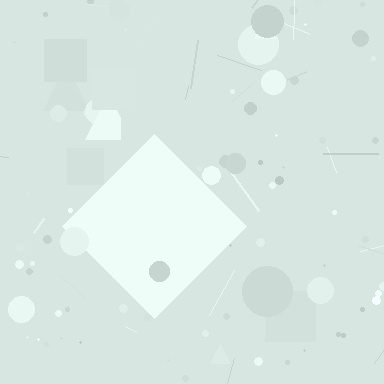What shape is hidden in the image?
A diamond is hidden in the image.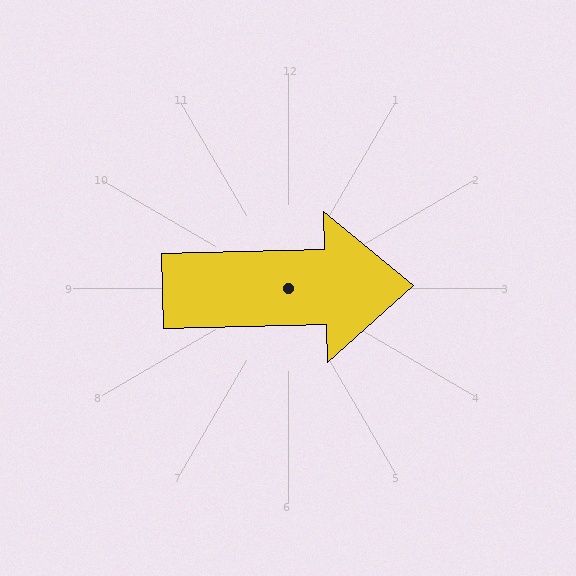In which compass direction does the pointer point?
East.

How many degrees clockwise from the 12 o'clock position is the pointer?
Approximately 89 degrees.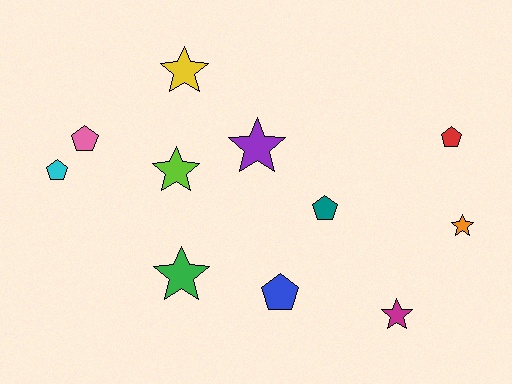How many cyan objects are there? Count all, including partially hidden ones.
There is 1 cyan object.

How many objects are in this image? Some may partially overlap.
There are 11 objects.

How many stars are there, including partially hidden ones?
There are 6 stars.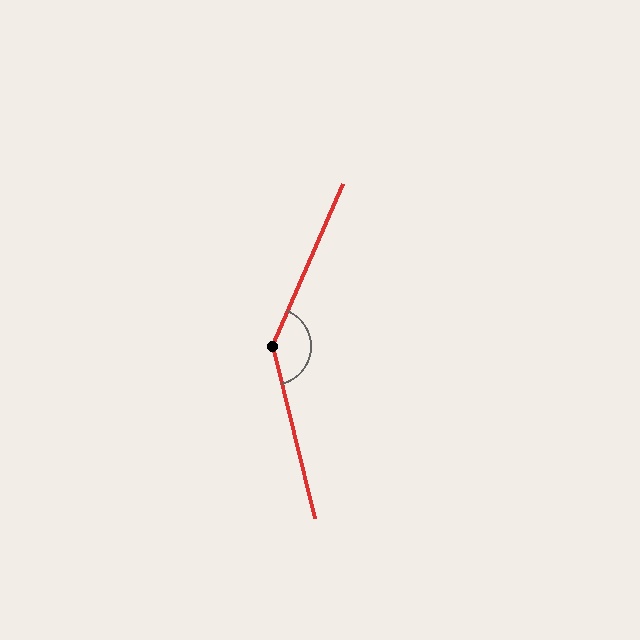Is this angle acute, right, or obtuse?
It is obtuse.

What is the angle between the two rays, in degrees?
Approximately 143 degrees.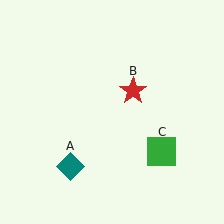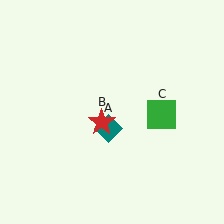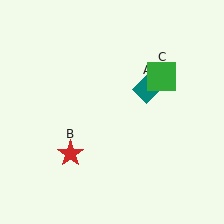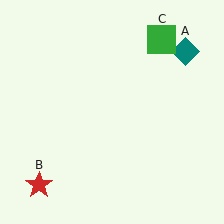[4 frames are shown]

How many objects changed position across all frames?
3 objects changed position: teal diamond (object A), red star (object B), green square (object C).